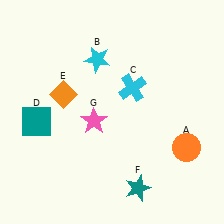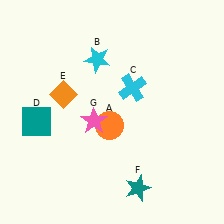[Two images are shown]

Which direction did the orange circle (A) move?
The orange circle (A) moved left.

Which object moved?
The orange circle (A) moved left.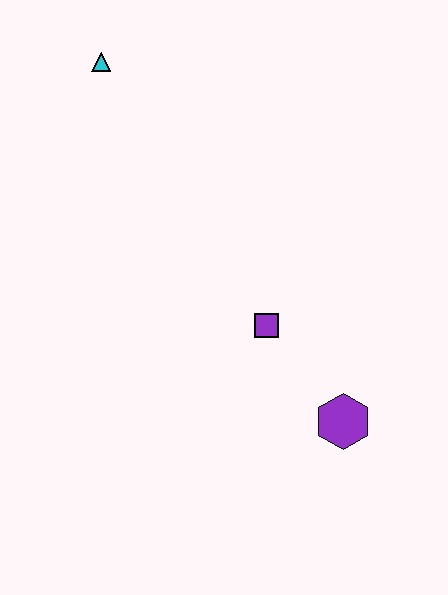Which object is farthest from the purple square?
The cyan triangle is farthest from the purple square.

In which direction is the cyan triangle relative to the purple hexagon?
The cyan triangle is above the purple hexagon.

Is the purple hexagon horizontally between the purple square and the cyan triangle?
No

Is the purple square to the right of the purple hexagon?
No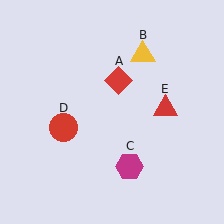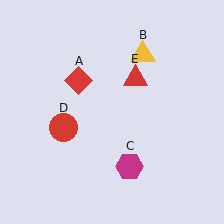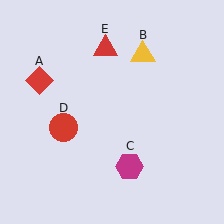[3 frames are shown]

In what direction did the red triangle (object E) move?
The red triangle (object E) moved up and to the left.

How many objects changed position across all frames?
2 objects changed position: red diamond (object A), red triangle (object E).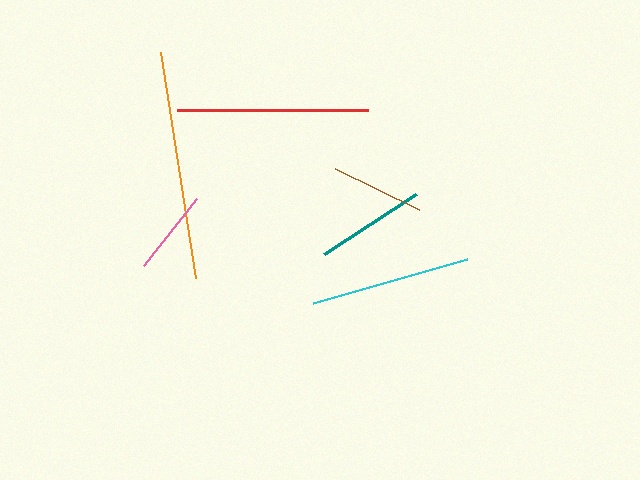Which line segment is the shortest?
The pink line is the shortest at approximately 86 pixels.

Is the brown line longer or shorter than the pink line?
The brown line is longer than the pink line.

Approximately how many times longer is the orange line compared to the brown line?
The orange line is approximately 2.4 times the length of the brown line.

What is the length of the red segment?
The red segment is approximately 191 pixels long.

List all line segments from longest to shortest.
From longest to shortest: orange, red, cyan, teal, brown, pink.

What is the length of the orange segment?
The orange segment is approximately 228 pixels long.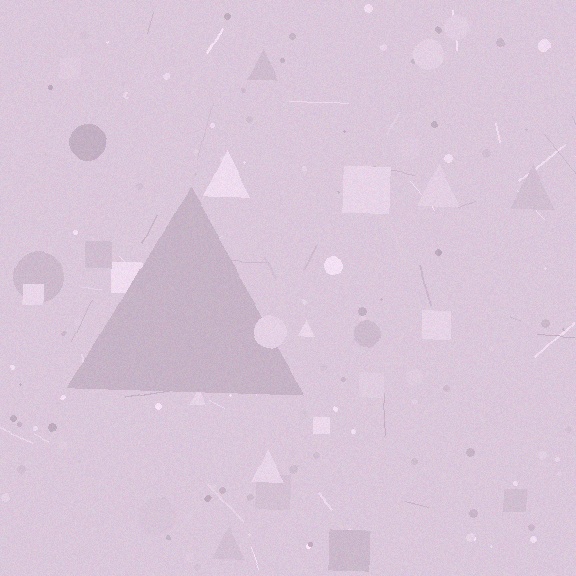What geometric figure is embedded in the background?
A triangle is embedded in the background.